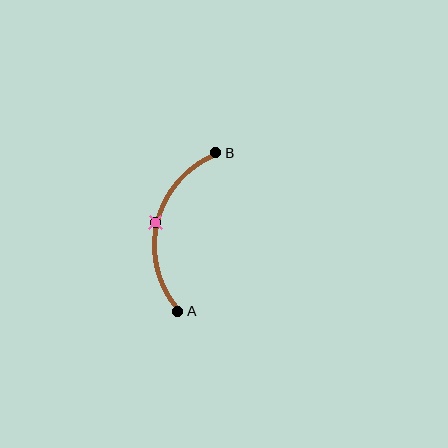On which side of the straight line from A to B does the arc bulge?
The arc bulges to the left of the straight line connecting A and B.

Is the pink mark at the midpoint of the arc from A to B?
Yes. The pink mark lies on the arc at equal arc-length from both A and B — it is the arc midpoint.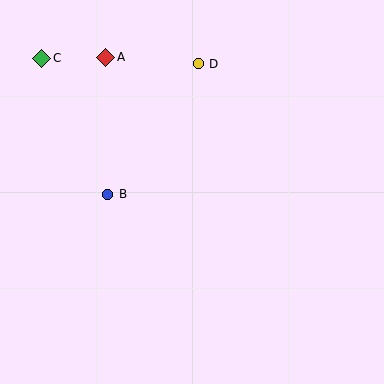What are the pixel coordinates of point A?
Point A is at (106, 57).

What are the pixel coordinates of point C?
Point C is at (42, 58).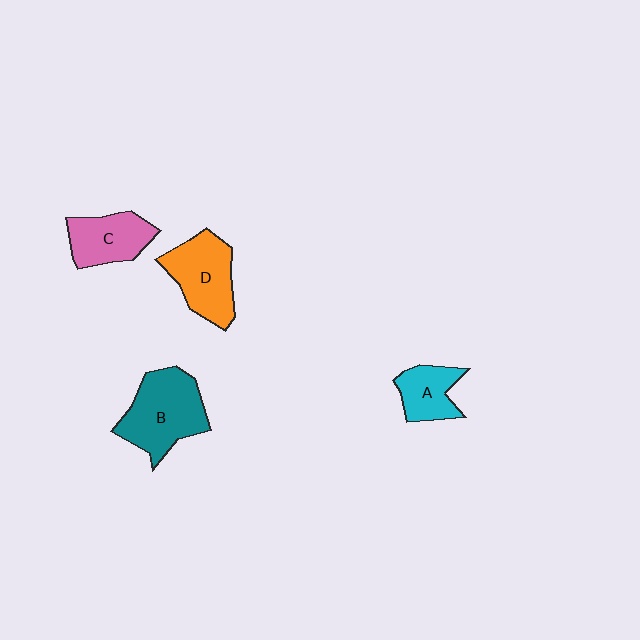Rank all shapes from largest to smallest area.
From largest to smallest: B (teal), D (orange), C (pink), A (cyan).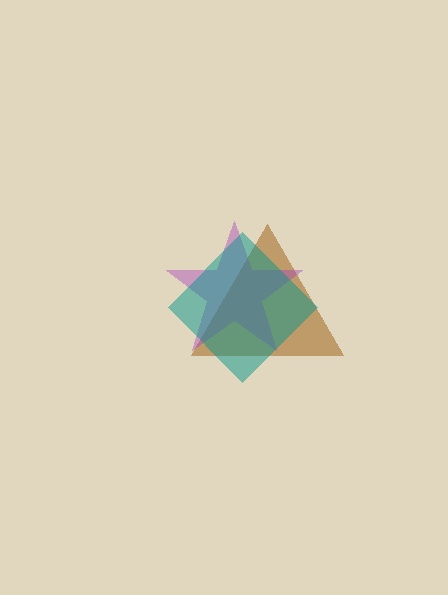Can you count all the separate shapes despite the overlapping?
Yes, there are 3 separate shapes.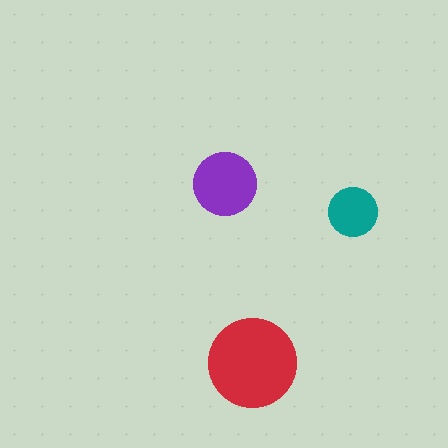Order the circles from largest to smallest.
the red one, the purple one, the teal one.